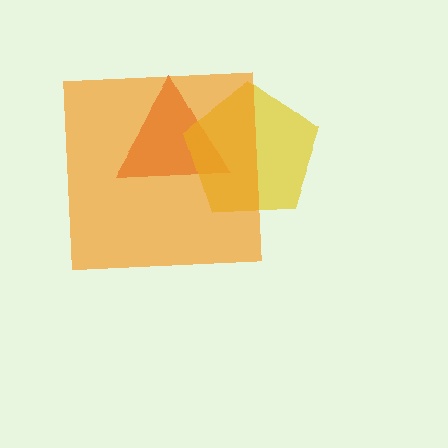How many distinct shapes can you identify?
There are 3 distinct shapes: a red triangle, a yellow pentagon, an orange square.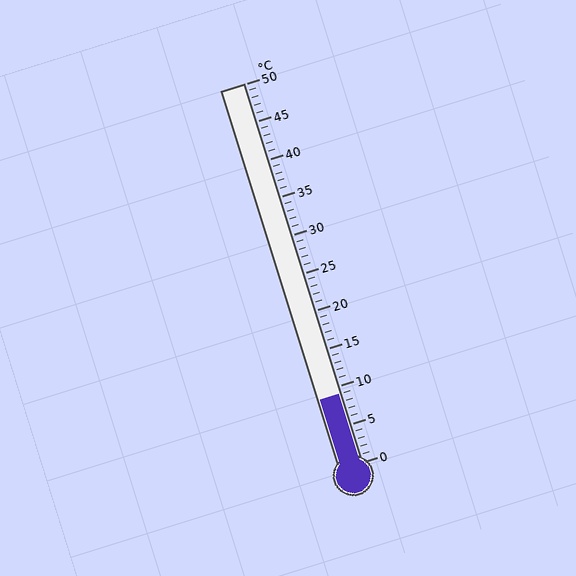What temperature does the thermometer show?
The thermometer shows approximately 9°C.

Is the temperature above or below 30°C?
The temperature is below 30°C.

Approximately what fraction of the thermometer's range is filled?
The thermometer is filled to approximately 20% of its range.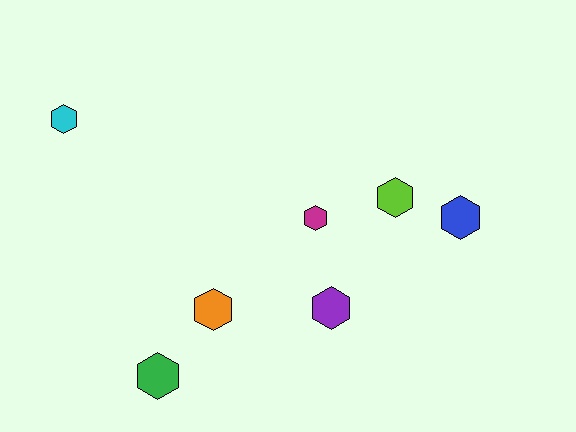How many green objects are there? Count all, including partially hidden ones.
There is 1 green object.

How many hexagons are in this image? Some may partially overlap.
There are 7 hexagons.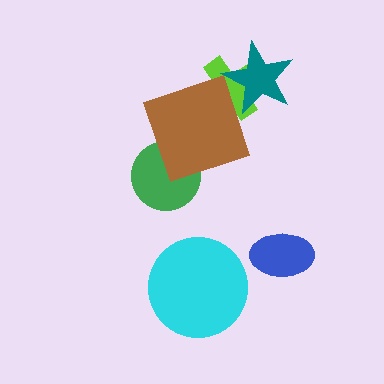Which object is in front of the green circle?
The brown square is in front of the green circle.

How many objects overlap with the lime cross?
2 objects overlap with the lime cross.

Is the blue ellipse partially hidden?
No, no other shape covers it.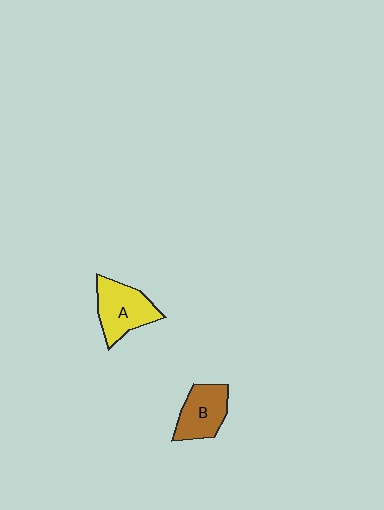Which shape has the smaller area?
Shape B (brown).